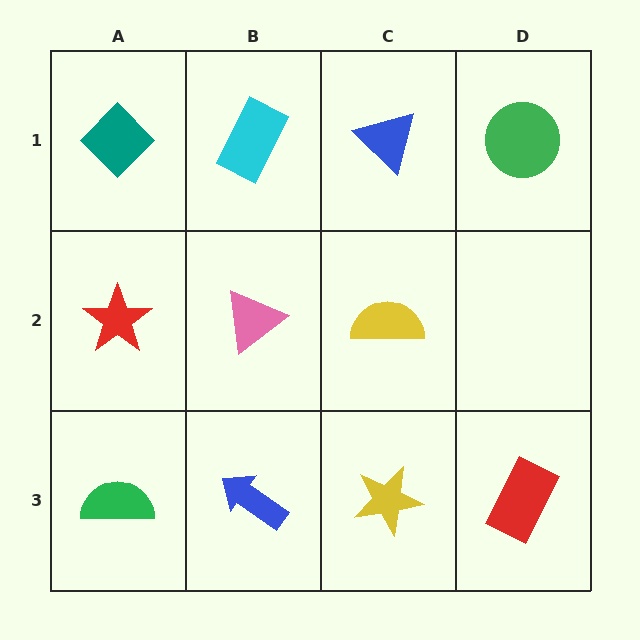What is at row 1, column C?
A blue triangle.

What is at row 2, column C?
A yellow semicircle.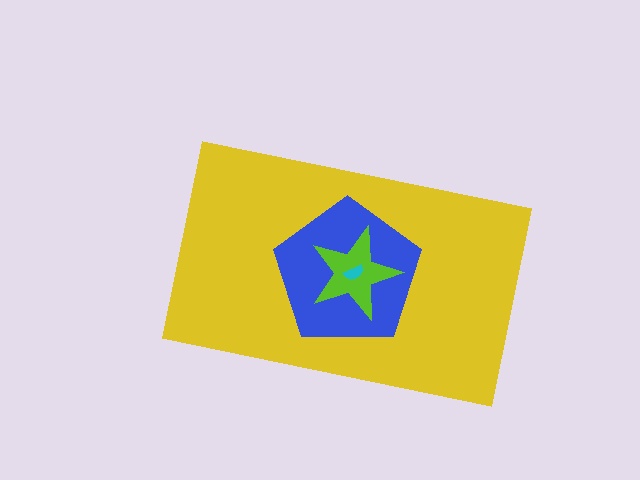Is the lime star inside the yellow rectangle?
Yes.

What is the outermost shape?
The yellow rectangle.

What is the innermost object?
The cyan semicircle.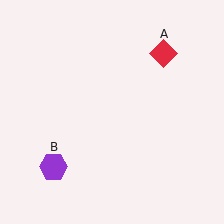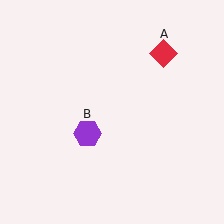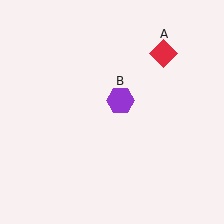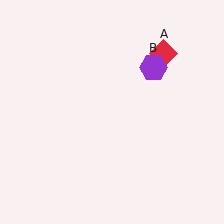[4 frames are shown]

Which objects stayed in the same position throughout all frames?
Red diamond (object A) remained stationary.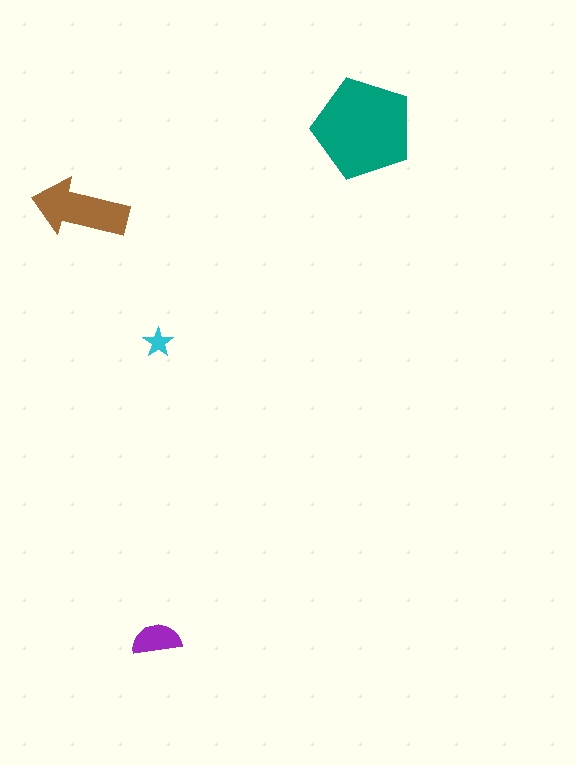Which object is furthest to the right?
The teal pentagon is rightmost.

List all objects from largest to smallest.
The teal pentagon, the brown arrow, the purple semicircle, the cyan star.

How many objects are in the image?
There are 4 objects in the image.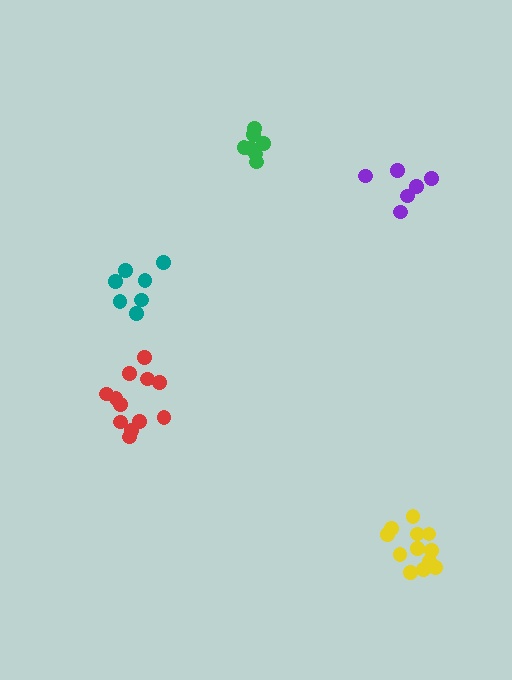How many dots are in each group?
Group 1: 7 dots, Group 2: 6 dots, Group 3: 12 dots, Group 4: 7 dots, Group 5: 12 dots (44 total).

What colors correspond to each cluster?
The clusters are colored: teal, purple, red, green, yellow.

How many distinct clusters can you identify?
There are 5 distinct clusters.